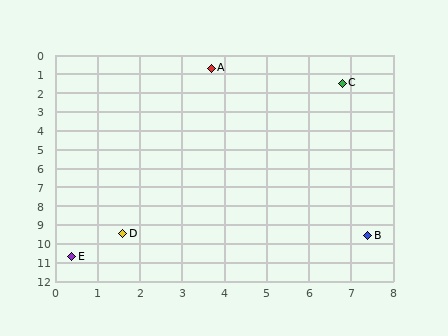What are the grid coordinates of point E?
Point E is at approximately (0.4, 10.7).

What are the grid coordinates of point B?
Point B is at approximately (7.4, 9.6).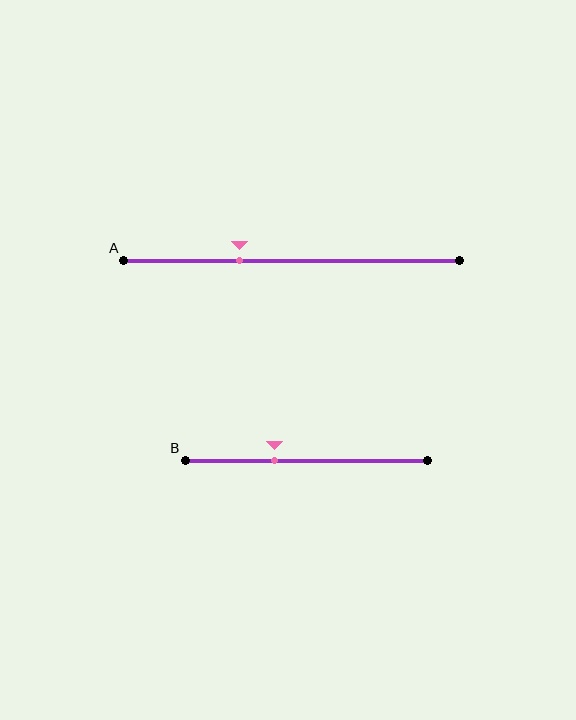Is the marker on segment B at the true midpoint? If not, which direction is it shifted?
No, the marker on segment B is shifted to the left by about 13% of the segment length.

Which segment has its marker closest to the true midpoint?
Segment B has its marker closest to the true midpoint.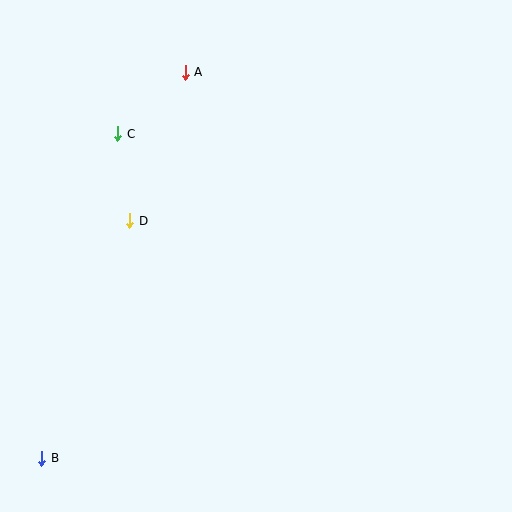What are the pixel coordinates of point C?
Point C is at (118, 134).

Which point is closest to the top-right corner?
Point A is closest to the top-right corner.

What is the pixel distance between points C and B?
The distance between C and B is 333 pixels.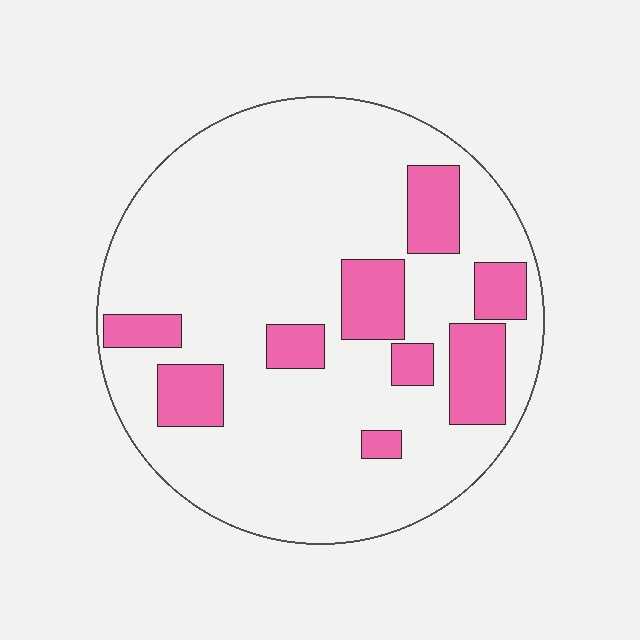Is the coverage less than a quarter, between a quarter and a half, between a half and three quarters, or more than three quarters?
Less than a quarter.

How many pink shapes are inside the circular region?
9.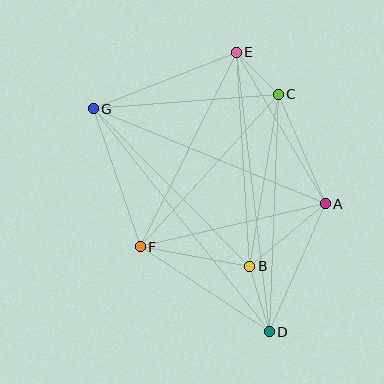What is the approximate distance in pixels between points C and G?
The distance between C and G is approximately 186 pixels.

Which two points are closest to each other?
Points C and E are closest to each other.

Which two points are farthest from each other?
Points D and G are farthest from each other.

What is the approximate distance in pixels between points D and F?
The distance between D and F is approximately 155 pixels.